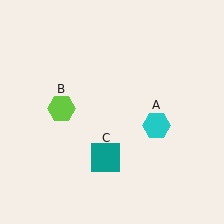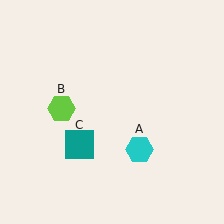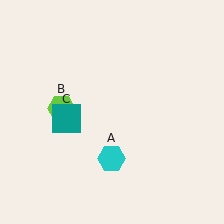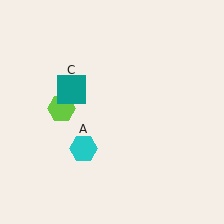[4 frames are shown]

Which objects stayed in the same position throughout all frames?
Lime hexagon (object B) remained stationary.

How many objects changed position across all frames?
2 objects changed position: cyan hexagon (object A), teal square (object C).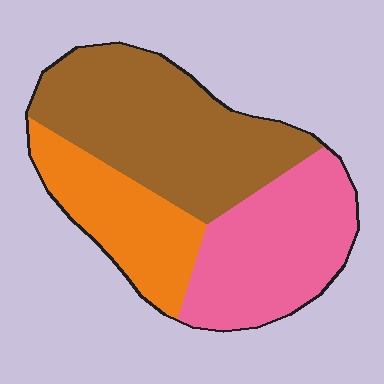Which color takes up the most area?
Brown, at roughly 45%.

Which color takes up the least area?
Orange, at roughly 25%.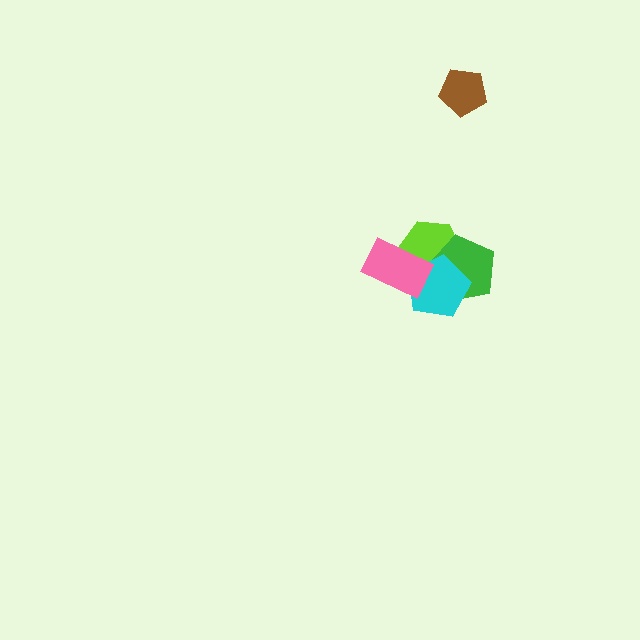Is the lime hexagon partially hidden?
Yes, it is partially covered by another shape.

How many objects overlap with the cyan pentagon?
3 objects overlap with the cyan pentagon.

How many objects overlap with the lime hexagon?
3 objects overlap with the lime hexagon.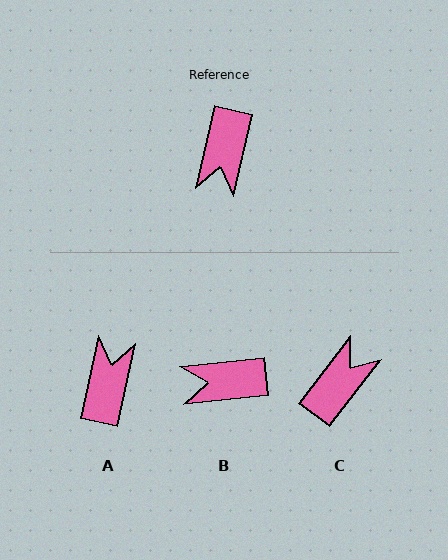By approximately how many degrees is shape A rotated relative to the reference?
Approximately 179 degrees clockwise.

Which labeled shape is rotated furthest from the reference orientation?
A, about 179 degrees away.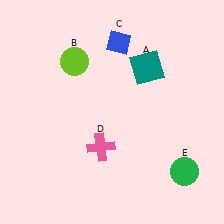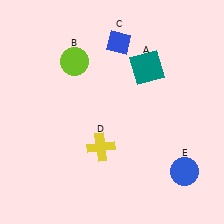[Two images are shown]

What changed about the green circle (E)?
In Image 1, E is green. In Image 2, it changed to blue.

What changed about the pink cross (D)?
In Image 1, D is pink. In Image 2, it changed to yellow.